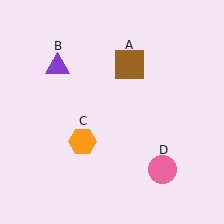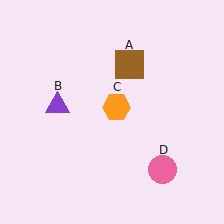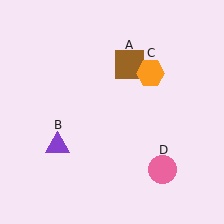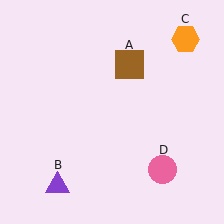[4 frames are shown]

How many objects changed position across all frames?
2 objects changed position: purple triangle (object B), orange hexagon (object C).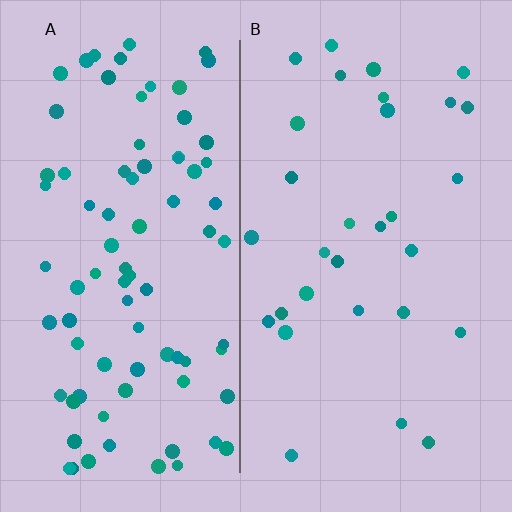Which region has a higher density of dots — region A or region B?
A (the left).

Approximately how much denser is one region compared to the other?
Approximately 2.8× — region A over region B.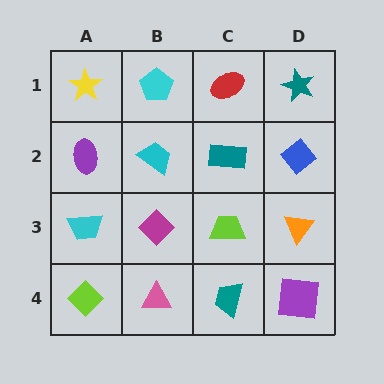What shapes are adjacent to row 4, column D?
An orange triangle (row 3, column D), a teal trapezoid (row 4, column C).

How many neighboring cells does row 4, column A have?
2.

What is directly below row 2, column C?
A lime trapezoid.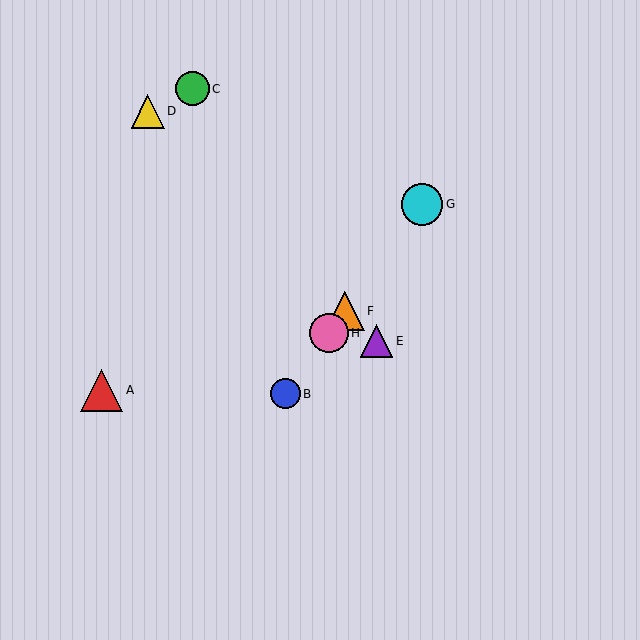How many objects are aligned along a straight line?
4 objects (B, F, G, H) are aligned along a straight line.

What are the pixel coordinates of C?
Object C is at (192, 89).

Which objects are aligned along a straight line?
Objects B, F, G, H are aligned along a straight line.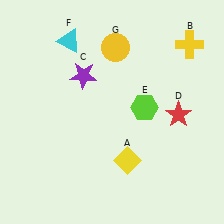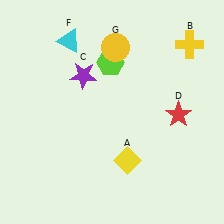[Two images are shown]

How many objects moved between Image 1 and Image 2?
1 object moved between the two images.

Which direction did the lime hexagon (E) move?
The lime hexagon (E) moved up.